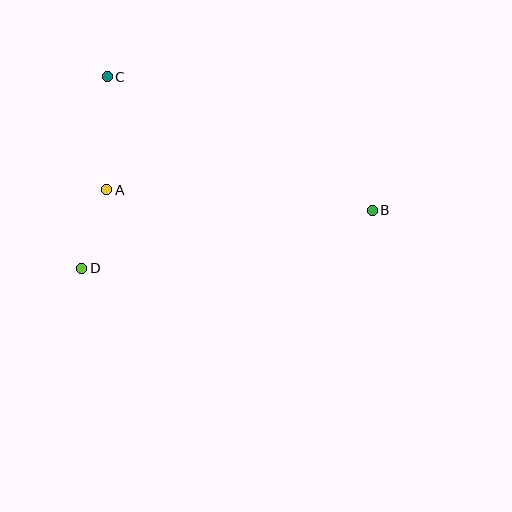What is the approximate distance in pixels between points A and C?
The distance between A and C is approximately 113 pixels.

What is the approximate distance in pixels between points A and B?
The distance between A and B is approximately 267 pixels.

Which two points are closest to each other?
Points A and D are closest to each other.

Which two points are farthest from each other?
Points B and C are farthest from each other.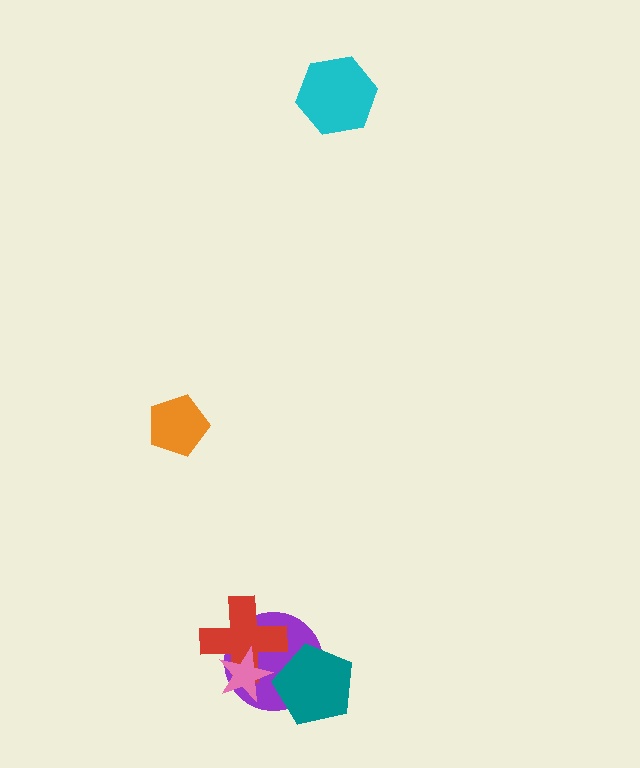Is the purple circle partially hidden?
Yes, it is partially covered by another shape.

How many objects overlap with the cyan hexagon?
0 objects overlap with the cyan hexagon.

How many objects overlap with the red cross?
2 objects overlap with the red cross.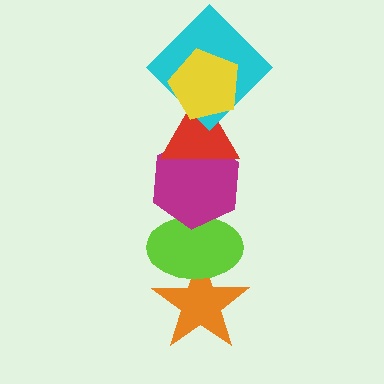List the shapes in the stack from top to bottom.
From top to bottom: the yellow pentagon, the cyan diamond, the red triangle, the magenta hexagon, the lime ellipse, the orange star.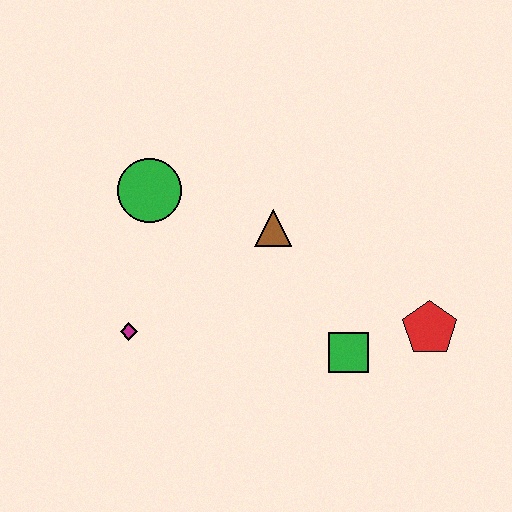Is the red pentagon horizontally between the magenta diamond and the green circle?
No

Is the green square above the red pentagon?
No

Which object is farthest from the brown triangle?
The red pentagon is farthest from the brown triangle.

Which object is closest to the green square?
The red pentagon is closest to the green square.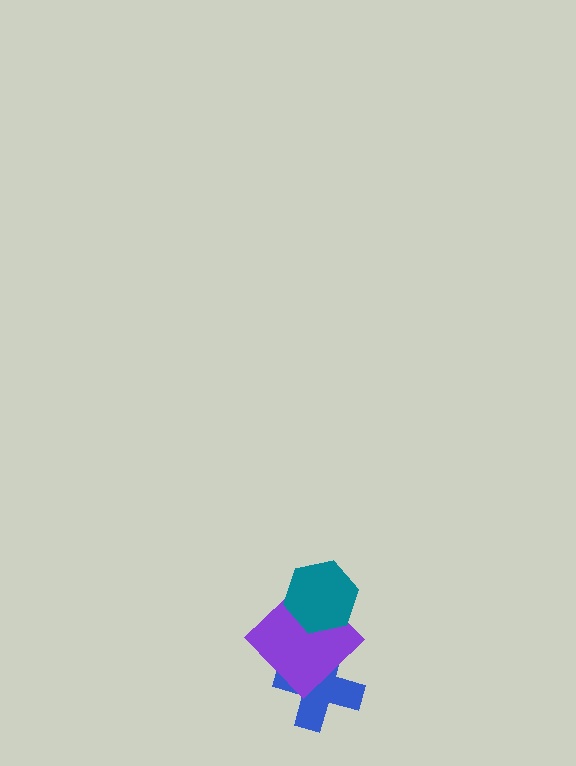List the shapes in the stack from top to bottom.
From top to bottom: the teal hexagon, the purple diamond, the blue cross.